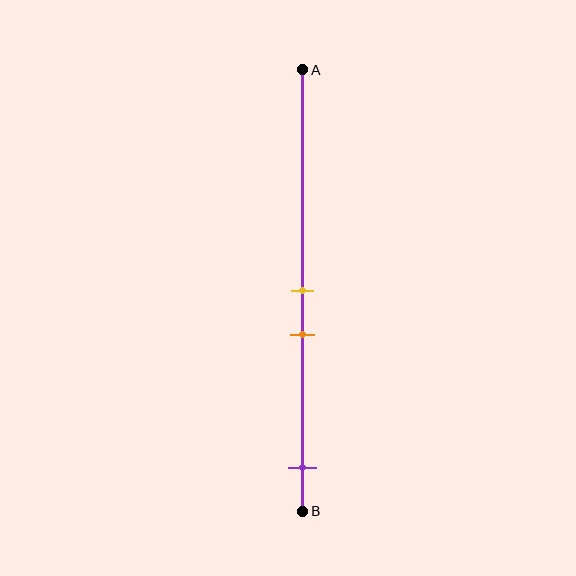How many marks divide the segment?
There are 3 marks dividing the segment.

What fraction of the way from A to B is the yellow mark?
The yellow mark is approximately 50% (0.5) of the way from A to B.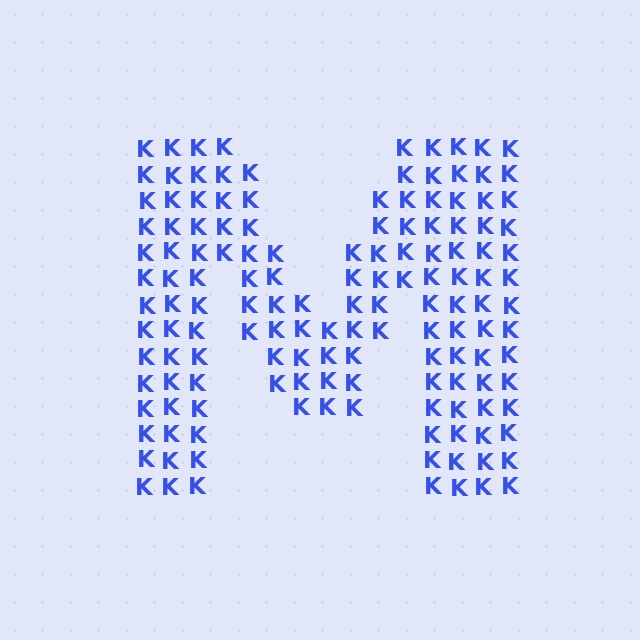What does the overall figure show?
The overall figure shows the letter M.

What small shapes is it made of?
It is made of small letter K's.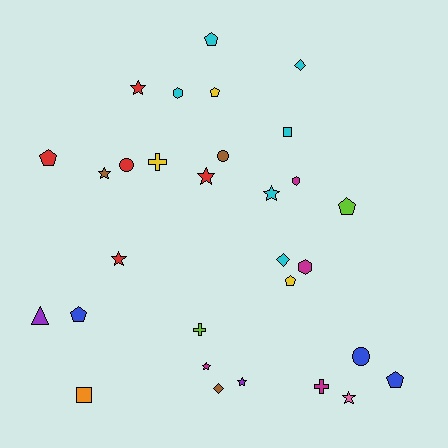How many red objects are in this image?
There are 5 red objects.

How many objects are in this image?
There are 30 objects.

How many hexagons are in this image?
There are 3 hexagons.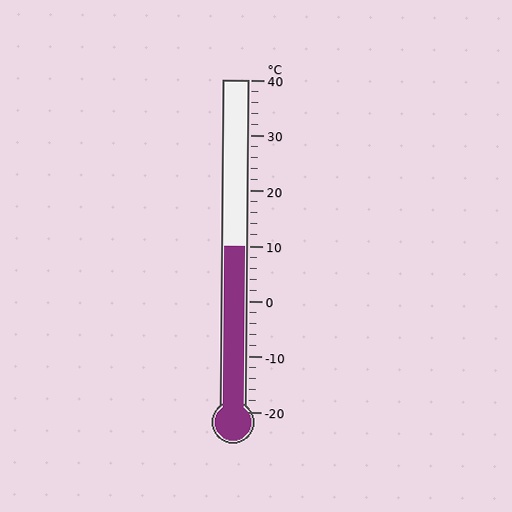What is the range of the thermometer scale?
The thermometer scale ranges from -20°C to 40°C.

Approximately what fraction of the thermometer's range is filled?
The thermometer is filled to approximately 50% of its range.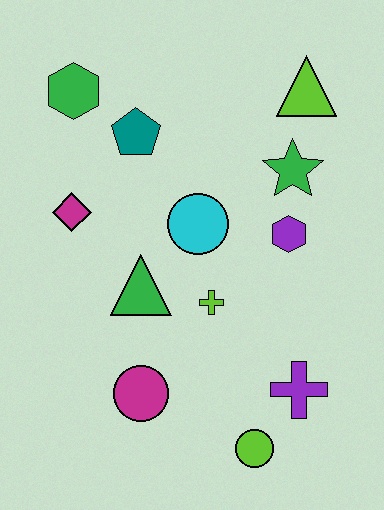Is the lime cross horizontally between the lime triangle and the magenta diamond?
Yes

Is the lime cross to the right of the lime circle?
No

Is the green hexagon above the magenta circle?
Yes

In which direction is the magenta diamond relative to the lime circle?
The magenta diamond is above the lime circle.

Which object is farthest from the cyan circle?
The lime circle is farthest from the cyan circle.